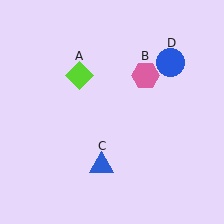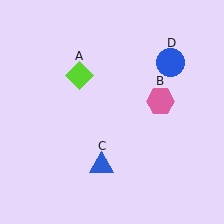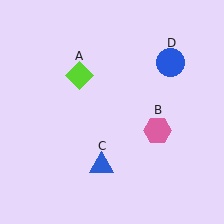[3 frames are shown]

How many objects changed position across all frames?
1 object changed position: pink hexagon (object B).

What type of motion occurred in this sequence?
The pink hexagon (object B) rotated clockwise around the center of the scene.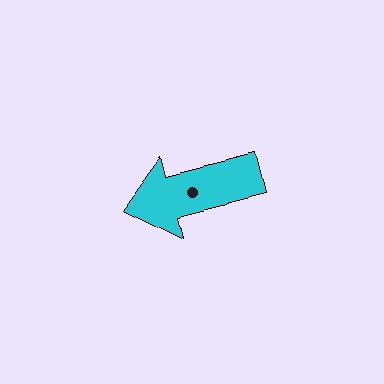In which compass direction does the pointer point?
West.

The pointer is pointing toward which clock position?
Roughly 9 o'clock.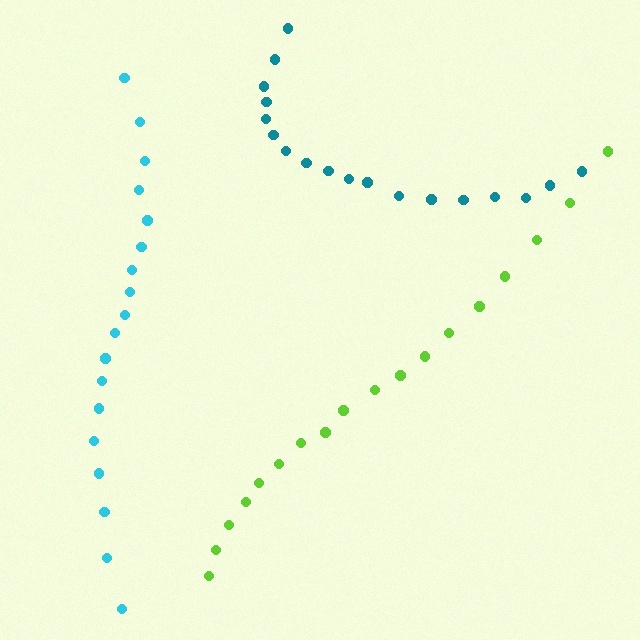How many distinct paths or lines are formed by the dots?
There are 3 distinct paths.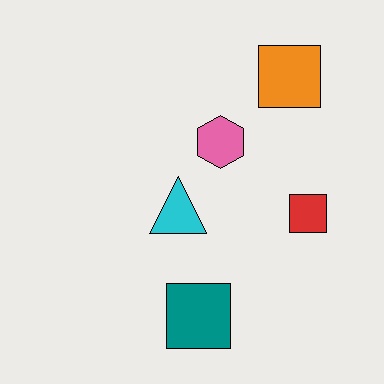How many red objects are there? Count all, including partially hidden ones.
There is 1 red object.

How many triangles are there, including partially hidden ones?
There is 1 triangle.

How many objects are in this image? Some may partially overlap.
There are 5 objects.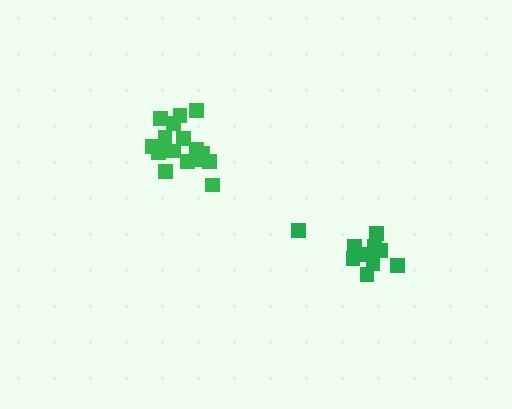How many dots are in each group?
Group 1: 16 dots, Group 2: 11 dots (27 total).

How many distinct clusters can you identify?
There are 2 distinct clusters.